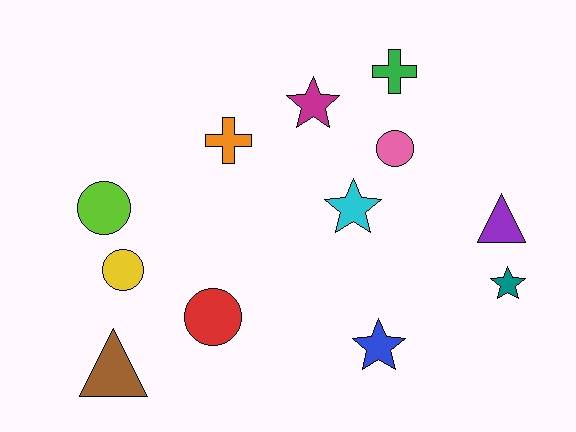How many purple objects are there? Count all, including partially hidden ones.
There is 1 purple object.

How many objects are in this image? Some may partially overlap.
There are 12 objects.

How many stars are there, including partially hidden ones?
There are 4 stars.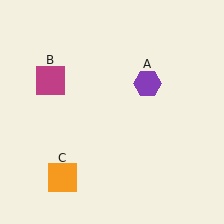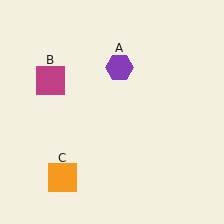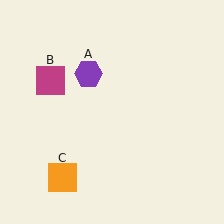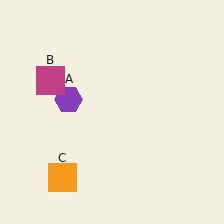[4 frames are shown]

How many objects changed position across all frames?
1 object changed position: purple hexagon (object A).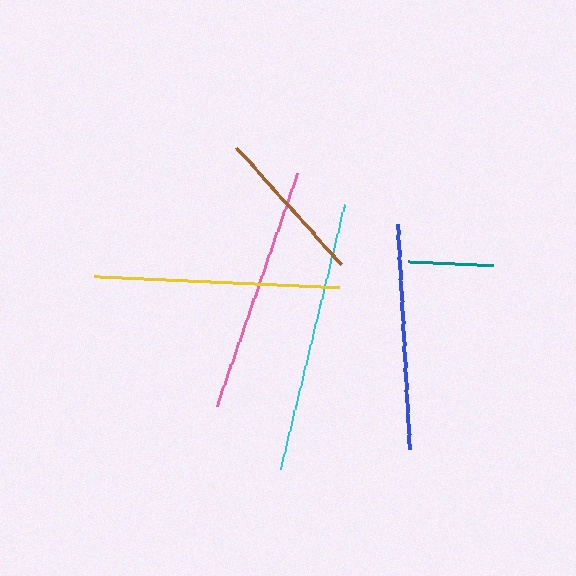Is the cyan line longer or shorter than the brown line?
The cyan line is longer than the brown line.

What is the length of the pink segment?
The pink segment is approximately 247 pixels long.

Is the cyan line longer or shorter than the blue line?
The cyan line is longer than the blue line.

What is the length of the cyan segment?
The cyan segment is approximately 272 pixels long.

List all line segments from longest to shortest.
From longest to shortest: cyan, pink, yellow, blue, brown, teal.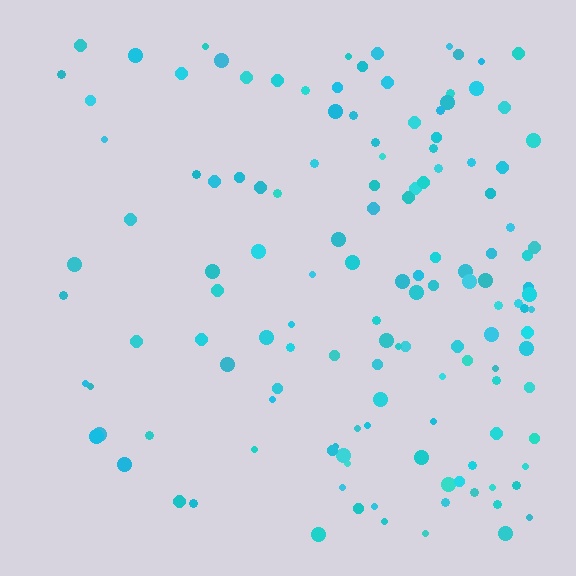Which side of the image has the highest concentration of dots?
The right.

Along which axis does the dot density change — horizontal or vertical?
Horizontal.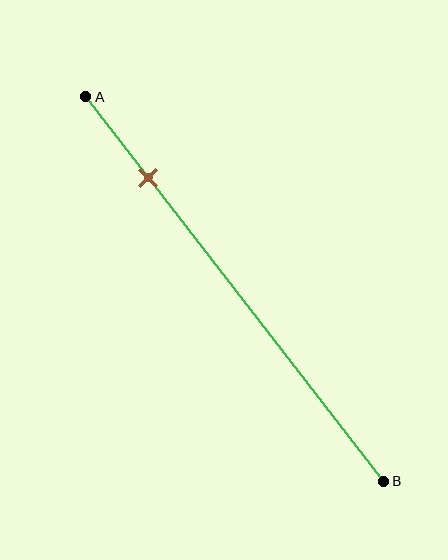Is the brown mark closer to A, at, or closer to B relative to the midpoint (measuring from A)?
The brown mark is closer to point A than the midpoint of segment AB.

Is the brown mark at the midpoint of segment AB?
No, the mark is at about 20% from A, not at the 50% midpoint.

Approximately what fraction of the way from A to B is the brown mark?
The brown mark is approximately 20% of the way from A to B.